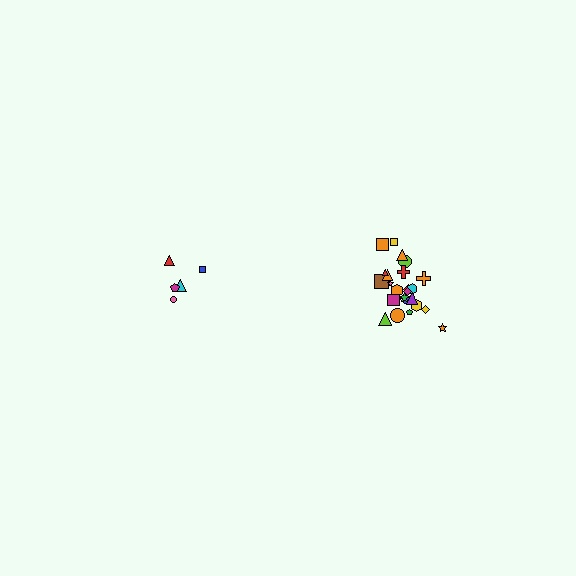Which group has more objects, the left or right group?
The right group.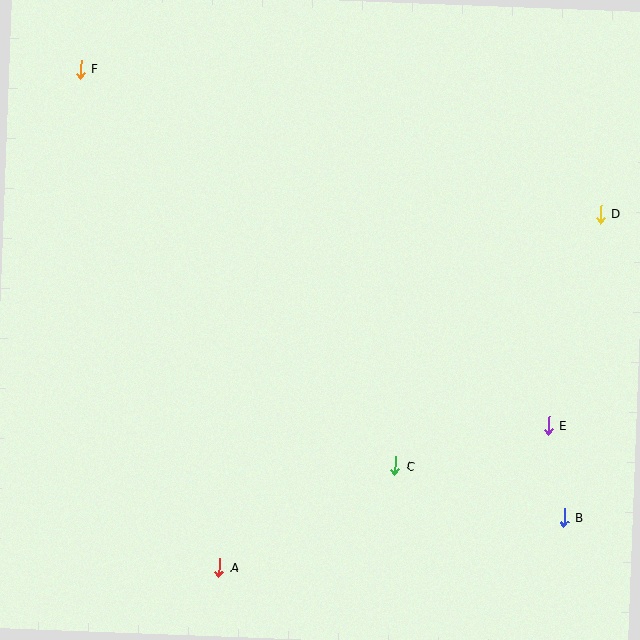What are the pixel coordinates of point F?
Point F is at (81, 69).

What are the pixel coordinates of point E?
Point E is at (549, 425).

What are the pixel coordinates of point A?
Point A is at (219, 568).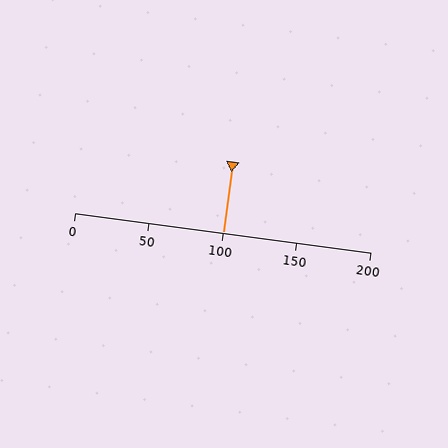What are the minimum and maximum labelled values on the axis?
The axis runs from 0 to 200.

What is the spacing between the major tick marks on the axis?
The major ticks are spaced 50 apart.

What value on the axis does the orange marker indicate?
The marker indicates approximately 100.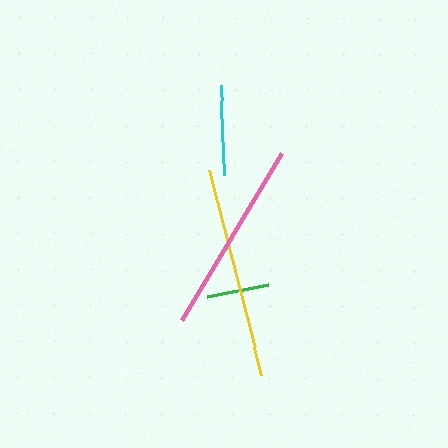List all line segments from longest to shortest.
From longest to shortest: yellow, pink, cyan, green.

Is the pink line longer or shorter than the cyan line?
The pink line is longer than the cyan line.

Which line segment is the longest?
The yellow line is the longest at approximately 212 pixels.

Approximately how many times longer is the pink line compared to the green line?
The pink line is approximately 3.1 times the length of the green line.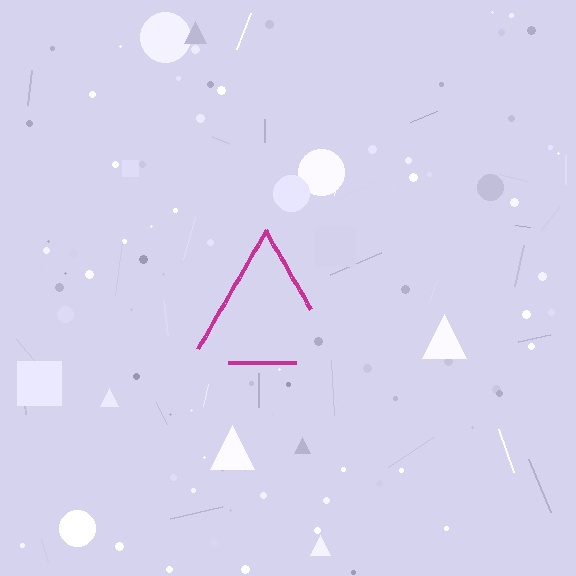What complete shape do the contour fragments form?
The contour fragments form a triangle.